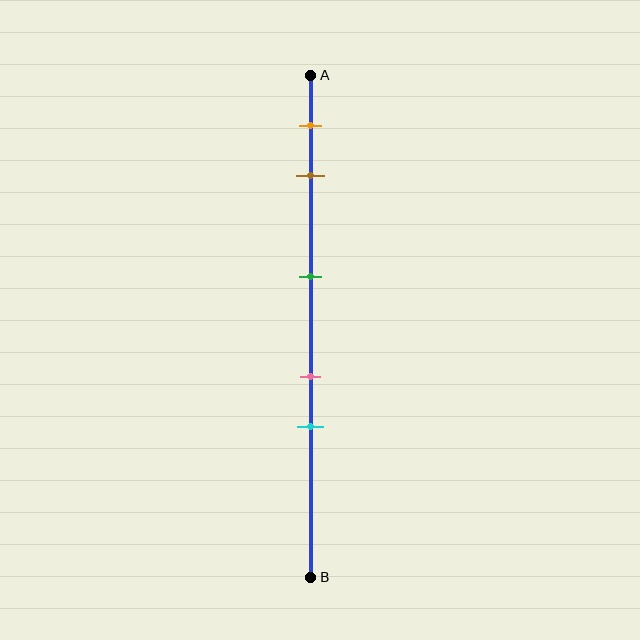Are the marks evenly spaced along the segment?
No, the marks are not evenly spaced.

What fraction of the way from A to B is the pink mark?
The pink mark is approximately 60% (0.6) of the way from A to B.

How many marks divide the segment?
There are 5 marks dividing the segment.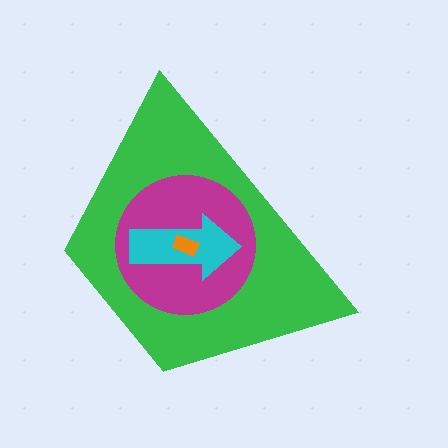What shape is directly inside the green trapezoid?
The magenta circle.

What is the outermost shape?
The green trapezoid.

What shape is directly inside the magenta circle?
The cyan arrow.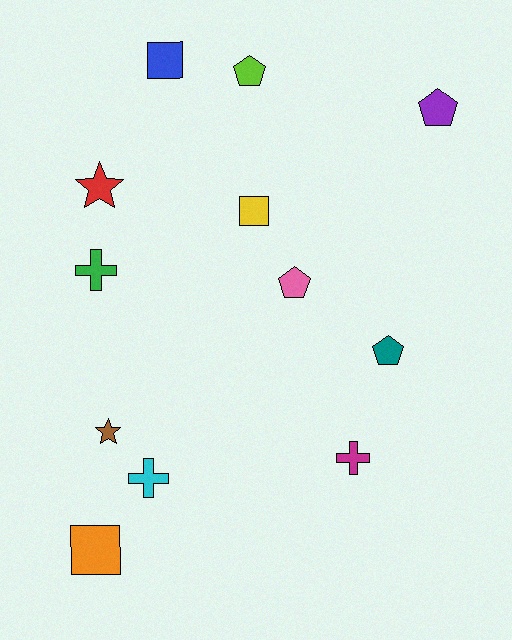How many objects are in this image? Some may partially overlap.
There are 12 objects.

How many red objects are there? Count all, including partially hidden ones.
There is 1 red object.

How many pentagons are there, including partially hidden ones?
There are 4 pentagons.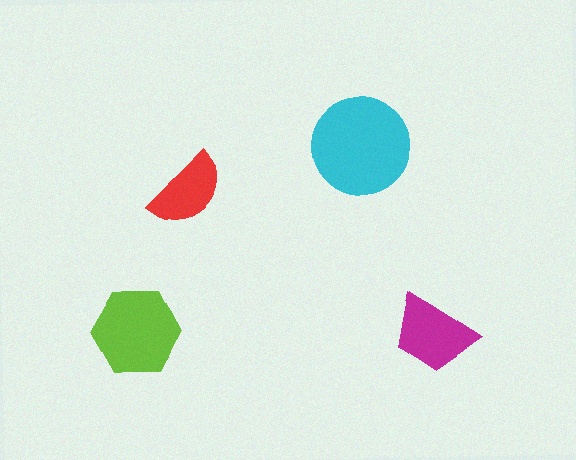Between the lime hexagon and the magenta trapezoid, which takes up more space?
The lime hexagon.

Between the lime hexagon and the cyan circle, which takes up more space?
The cyan circle.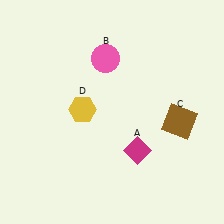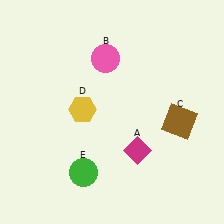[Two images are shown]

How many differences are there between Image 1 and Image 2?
There is 1 difference between the two images.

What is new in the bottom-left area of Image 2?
A green circle (E) was added in the bottom-left area of Image 2.